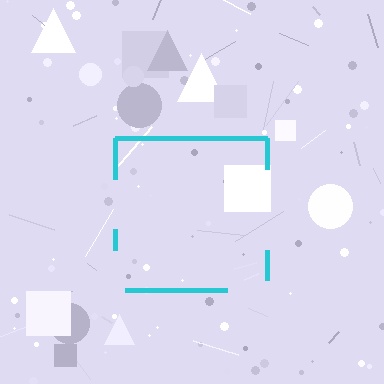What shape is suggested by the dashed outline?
The dashed outline suggests a square.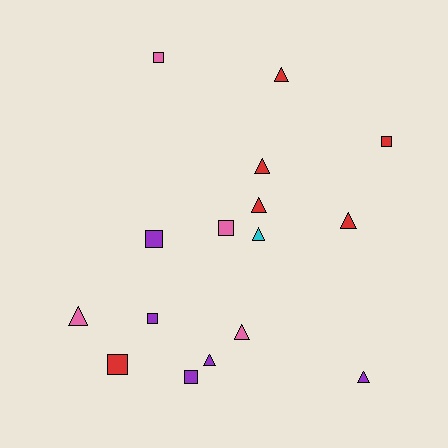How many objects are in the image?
There are 16 objects.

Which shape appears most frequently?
Triangle, with 9 objects.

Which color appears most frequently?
Red, with 6 objects.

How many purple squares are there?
There are 3 purple squares.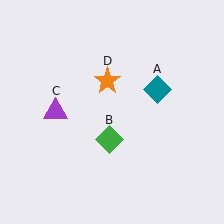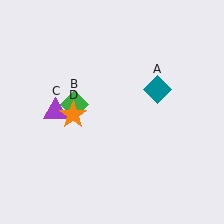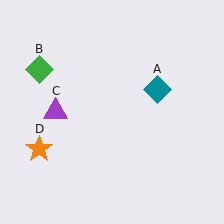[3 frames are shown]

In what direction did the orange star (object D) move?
The orange star (object D) moved down and to the left.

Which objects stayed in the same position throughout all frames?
Teal diamond (object A) and purple triangle (object C) remained stationary.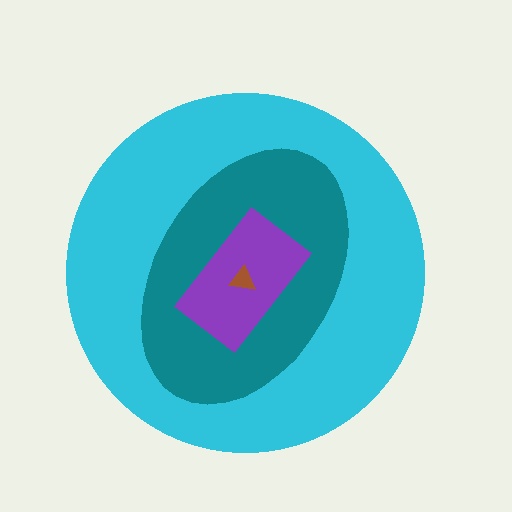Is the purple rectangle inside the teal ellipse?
Yes.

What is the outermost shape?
The cyan circle.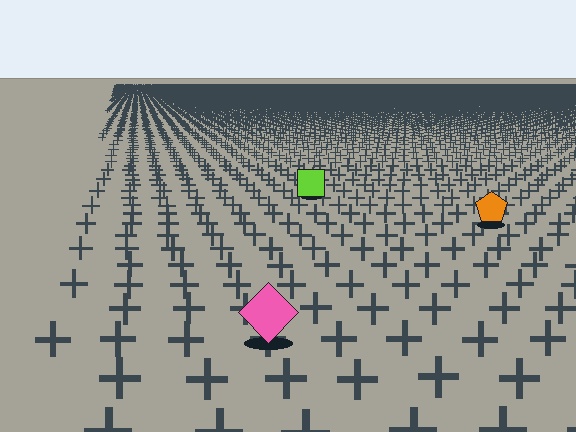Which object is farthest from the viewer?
The lime square is farthest from the viewer. It appears smaller and the ground texture around it is denser.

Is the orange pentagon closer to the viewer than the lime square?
Yes. The orange pentagon is closer — you can tell from the texture gradient: the ground texture is coarser near it.